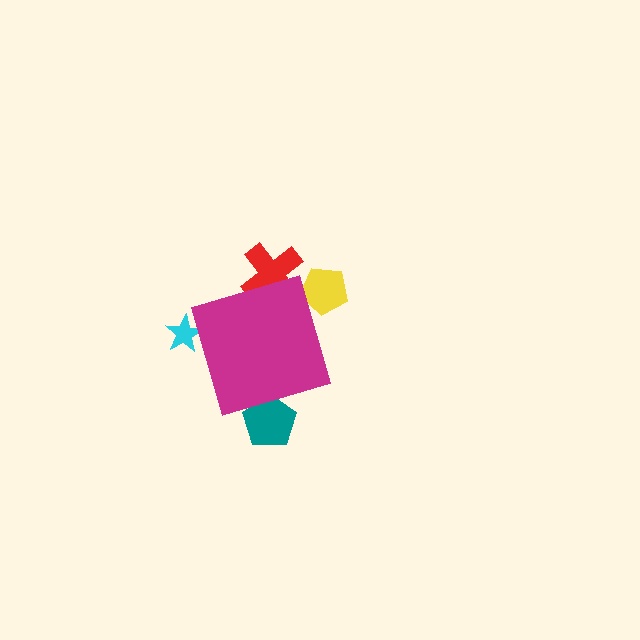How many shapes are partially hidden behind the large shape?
4 shapes are partially hidden.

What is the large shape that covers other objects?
A magenta diamond.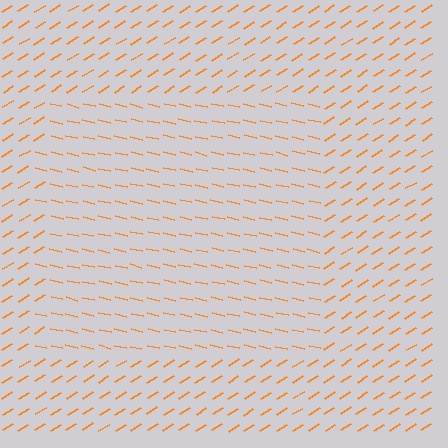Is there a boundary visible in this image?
Yes, there is a texture boundary formed by a change in line orientation.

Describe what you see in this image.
The image is filled with small orange line segments. A rectangle region in the image has lines oriented differently from the surrounding lines, creating a visible texture boundary.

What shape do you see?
I see a rectangle.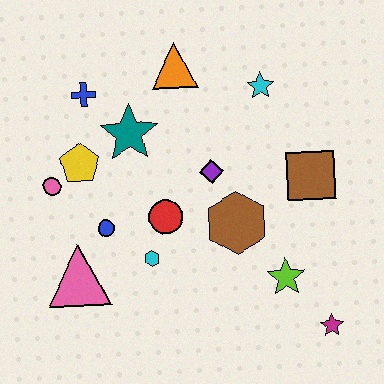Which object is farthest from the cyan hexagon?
The cyan star is farthest from the cyan hexagon.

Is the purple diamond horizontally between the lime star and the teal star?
Yes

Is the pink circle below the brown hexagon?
No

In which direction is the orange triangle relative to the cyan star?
The orange triangle is to the left of the cyan star.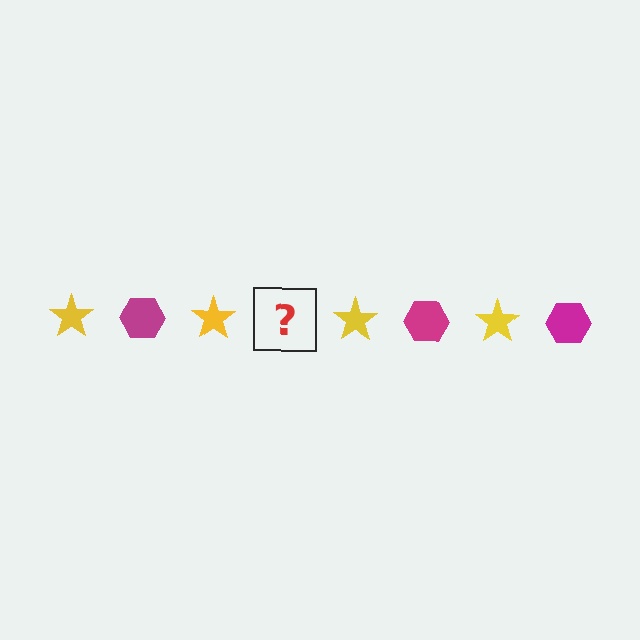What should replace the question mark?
The question mark should be replaced with a magenta hexagon.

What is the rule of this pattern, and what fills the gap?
The rule is that the pattern alternates between yellow star and magenta hexagon. The gap should be filled with a magenta hexagon.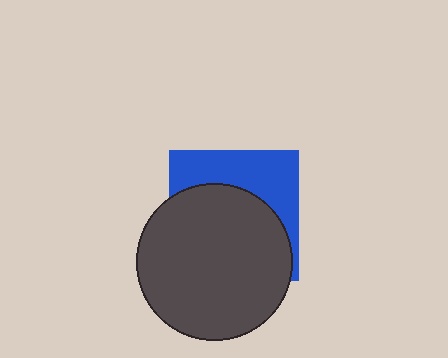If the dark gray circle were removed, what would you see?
You would see the complete blue square.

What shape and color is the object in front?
The object in front is a dark gray circle.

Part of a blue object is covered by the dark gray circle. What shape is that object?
It is a square.